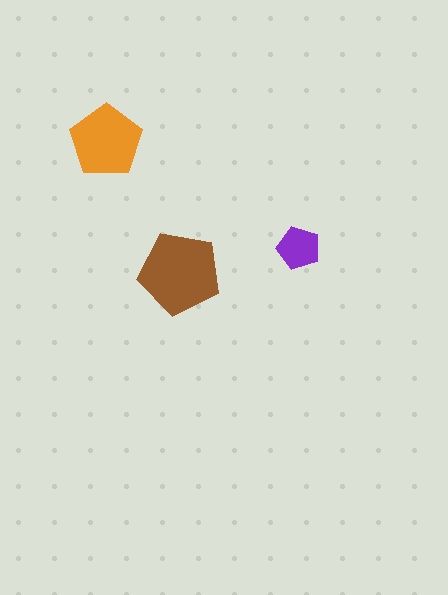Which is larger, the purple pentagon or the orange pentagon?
The orange one.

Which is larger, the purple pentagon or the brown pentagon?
The brown one.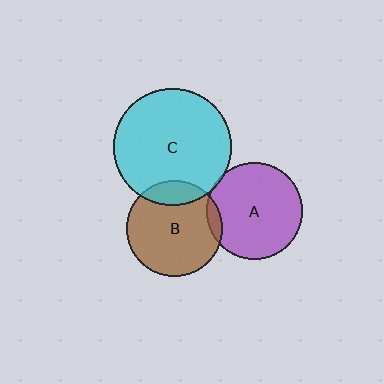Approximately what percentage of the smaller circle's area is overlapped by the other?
Approximately 5%.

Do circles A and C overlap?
Yes.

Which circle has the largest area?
Circle C (cyan).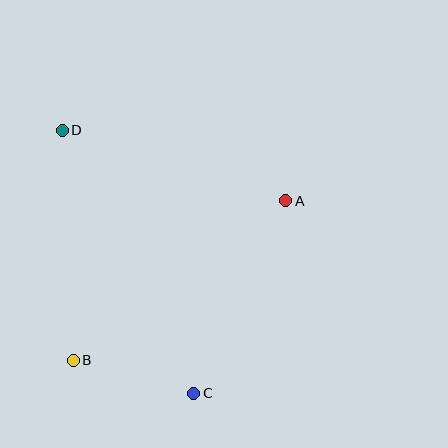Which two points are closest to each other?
Points B and C are closest to each other.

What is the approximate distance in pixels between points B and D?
The distance between B and D is approximately 230 pixels.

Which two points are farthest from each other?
Points C and D are farthest from each other.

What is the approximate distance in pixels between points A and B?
The distance between A and B is approximately 266 pixels.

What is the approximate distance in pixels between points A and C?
The distance between A and C is approximately 214 pixels.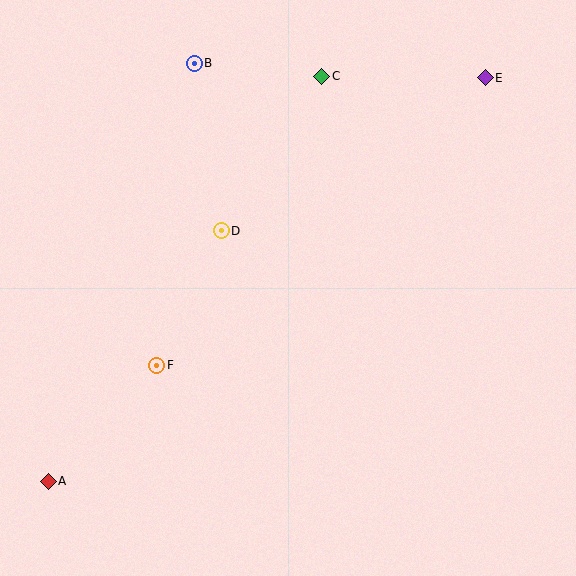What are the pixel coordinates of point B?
Point B is at (194, 63).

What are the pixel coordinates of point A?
Point A is at (48, 481).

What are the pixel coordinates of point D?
Point D is at (221, 231).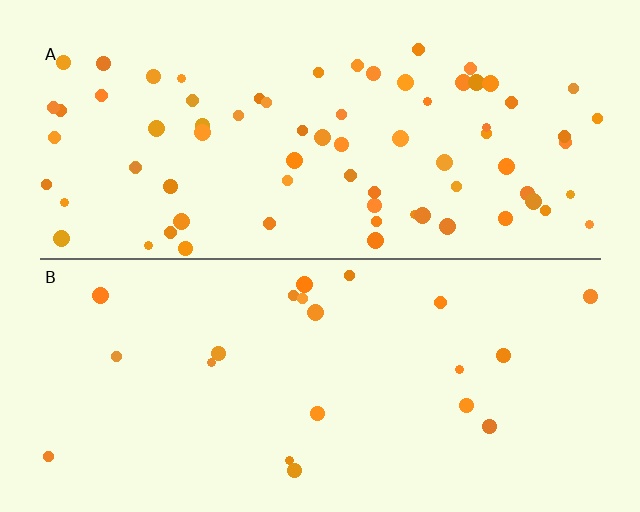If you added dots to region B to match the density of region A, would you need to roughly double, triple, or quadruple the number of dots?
Approximately triple.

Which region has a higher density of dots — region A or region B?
A (the top).